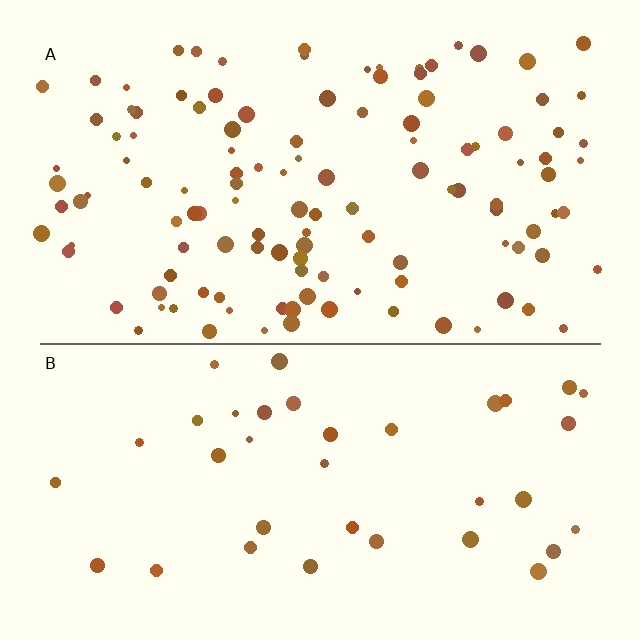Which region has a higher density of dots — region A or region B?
A (the top).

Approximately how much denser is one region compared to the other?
Approximately 3.2× — region A over region B.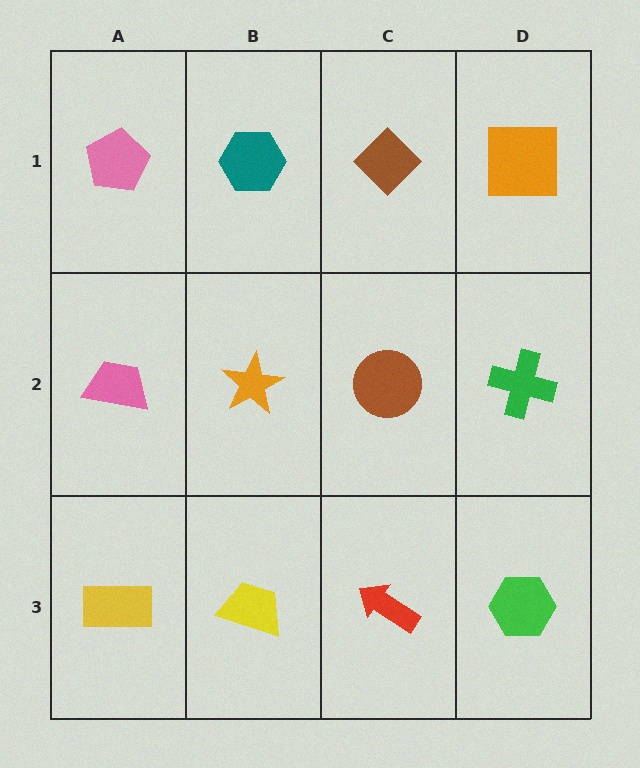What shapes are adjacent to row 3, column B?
An orange star (row 2, column B), a yellow rectangle (row 3, column A), a red arrow (row 3, column C).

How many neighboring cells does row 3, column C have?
3.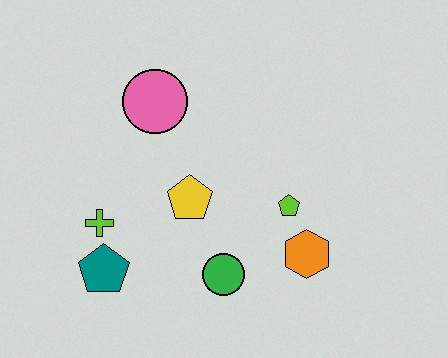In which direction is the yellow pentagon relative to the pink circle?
The yellow pentagon is below the pink circle.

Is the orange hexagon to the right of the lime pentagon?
Yes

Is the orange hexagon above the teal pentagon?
Yes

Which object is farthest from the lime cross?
The orange hexagon is farthest from the lime cross.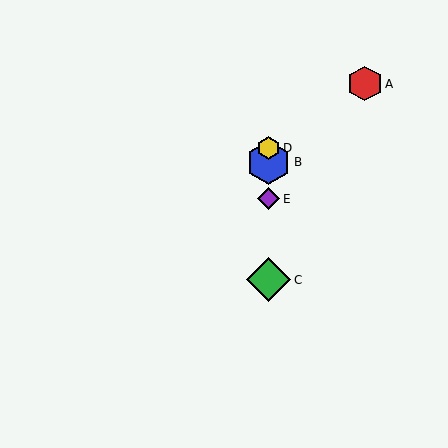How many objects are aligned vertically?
4 objects (B, C, D, E) are aligned vertically.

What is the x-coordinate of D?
Object D is at x≈269.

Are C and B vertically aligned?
Yes, both are at x≈269.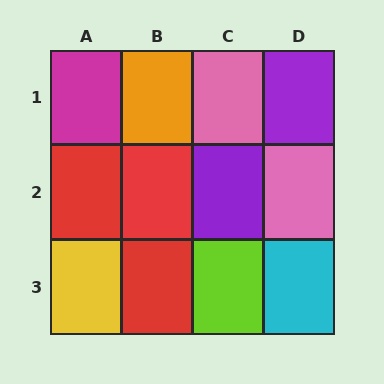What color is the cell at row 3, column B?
Red.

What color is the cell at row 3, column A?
Yellow.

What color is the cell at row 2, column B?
Red.